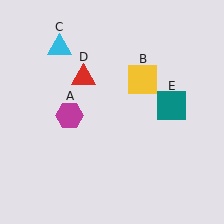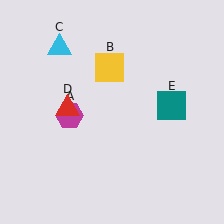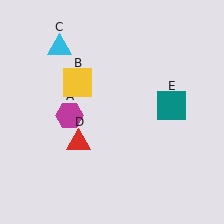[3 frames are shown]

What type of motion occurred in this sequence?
The yellow square (object B), red triangle (object D) rotated counterclockwise around the center of the scene.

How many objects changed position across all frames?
2 objects changed position: yellow square (object B), red triangle (object D).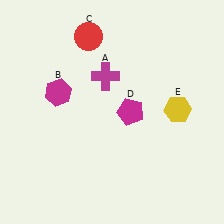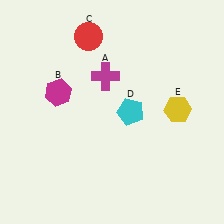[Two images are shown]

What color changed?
The pentagon (D) changed from magenta in Image 1 to cyan in Image 2.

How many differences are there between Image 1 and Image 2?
There is 1 difference between the two images.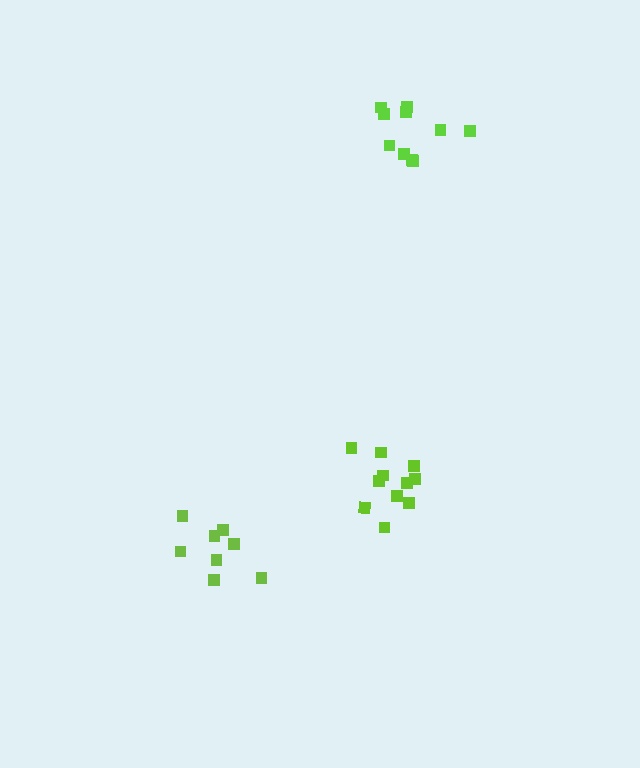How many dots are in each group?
Group 1: 10 dots, Group 2: 8 dots, Group 3: 11 dots (29 total).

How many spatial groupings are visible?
There are 3 spatial groupings.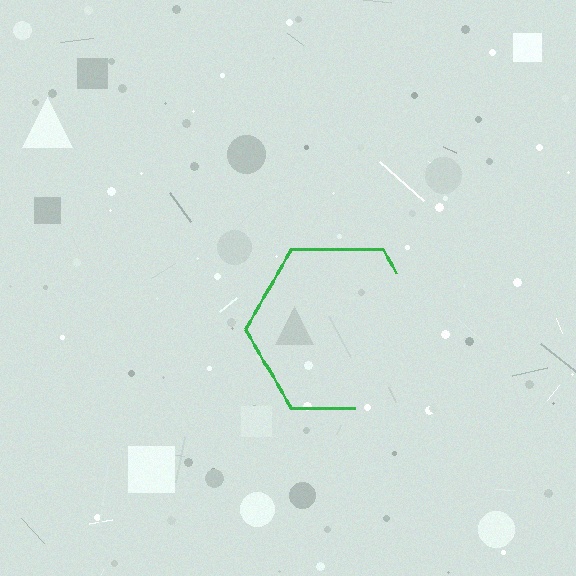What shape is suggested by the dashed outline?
The dashed outline suggests a hexagon.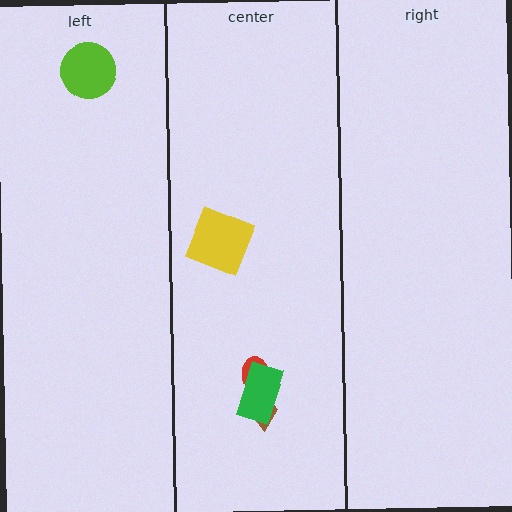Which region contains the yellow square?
The center region.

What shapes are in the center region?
The red ellipse, the brown trapezoid, the yellow square, the green rectangle.